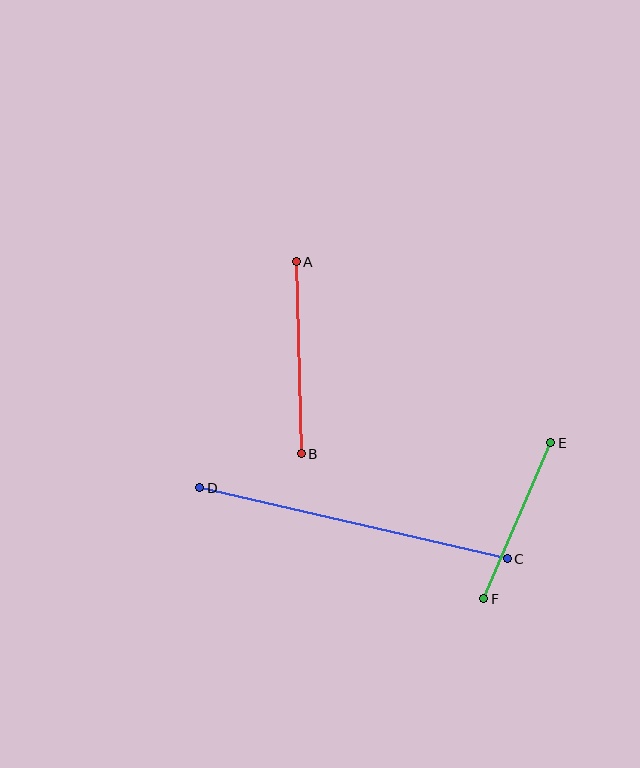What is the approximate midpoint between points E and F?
The midpoint is at approximately (517, 521) pixels.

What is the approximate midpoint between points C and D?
The midpoint is at approximately (353, 523) pixels.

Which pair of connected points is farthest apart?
Points C and D are farthest apart.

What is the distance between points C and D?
The distance is approximately 315 pixels.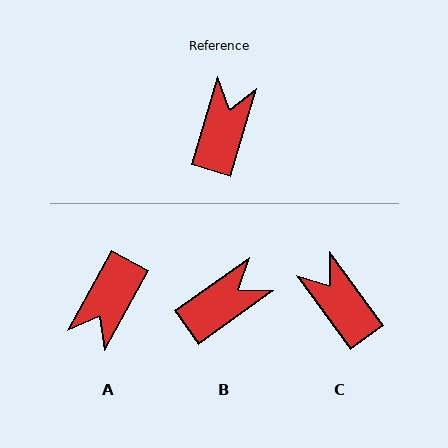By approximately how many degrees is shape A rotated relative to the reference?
Approximately 168 degrees counter-clockwise.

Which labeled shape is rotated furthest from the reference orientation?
A, about 168 degrees away.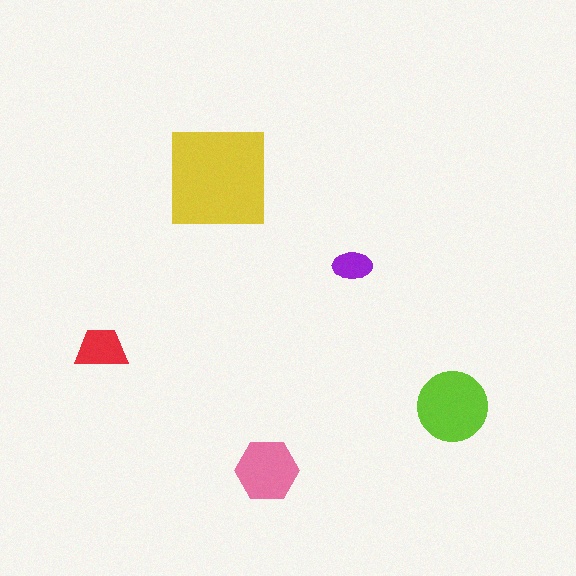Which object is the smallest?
The purple ellipse.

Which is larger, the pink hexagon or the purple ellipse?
The pink hexagon.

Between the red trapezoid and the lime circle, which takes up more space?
The lime circle.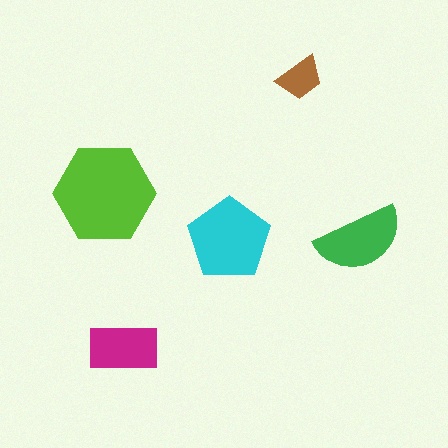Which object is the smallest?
The brown trapezoid.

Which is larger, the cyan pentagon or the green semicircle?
The cyan pentagon.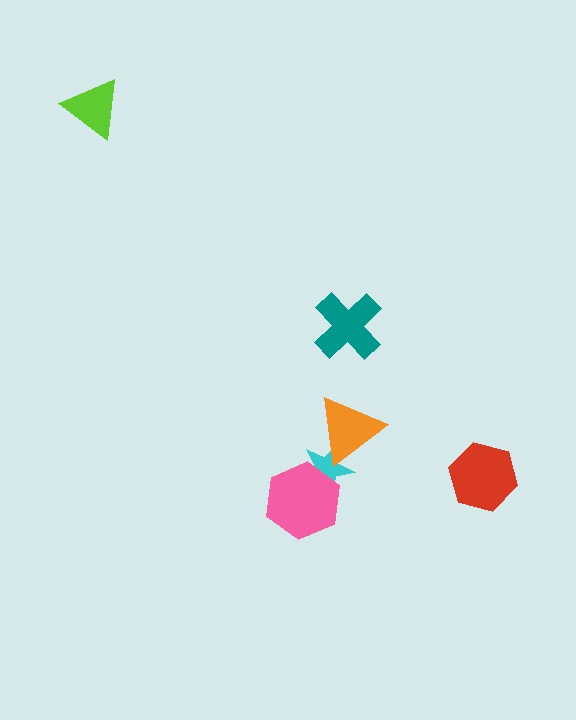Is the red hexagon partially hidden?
No, no other shape covers it.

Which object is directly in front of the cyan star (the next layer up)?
The pink hexagon is directly in front of the cyan star.